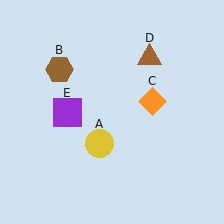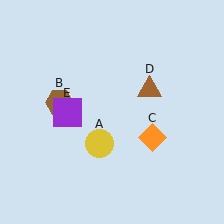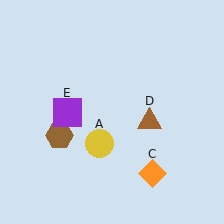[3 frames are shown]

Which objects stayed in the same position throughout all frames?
Yellow circle (object A) and purple square (object E) remained stationary.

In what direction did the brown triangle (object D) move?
The brown triangle (object D) moved down.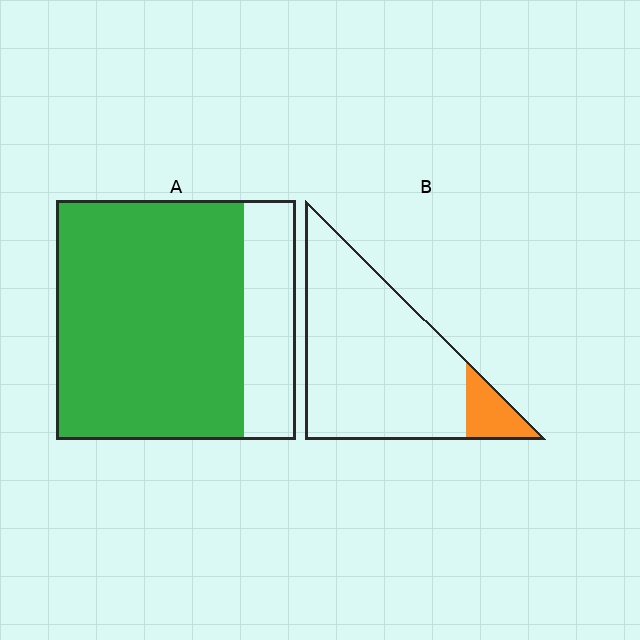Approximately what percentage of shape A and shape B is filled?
A is approximately 80% and B is approximately 10%.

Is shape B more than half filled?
No.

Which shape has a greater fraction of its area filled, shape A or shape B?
Shape A.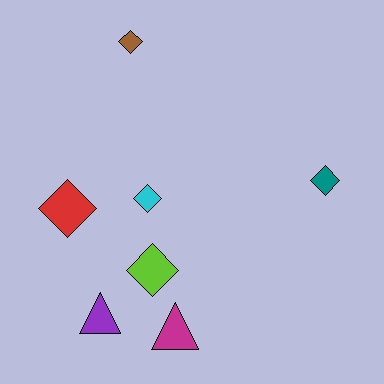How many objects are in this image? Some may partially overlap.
There are 7 objects.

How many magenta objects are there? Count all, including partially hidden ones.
There is 1 magenta object.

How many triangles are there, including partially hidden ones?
There are 2 triangles.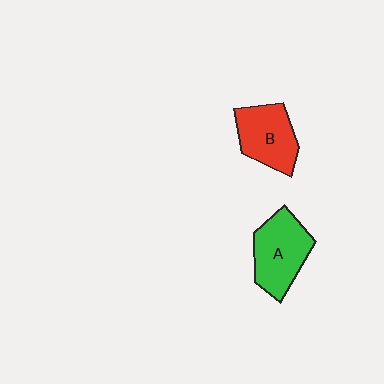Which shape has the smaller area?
Shape B (red).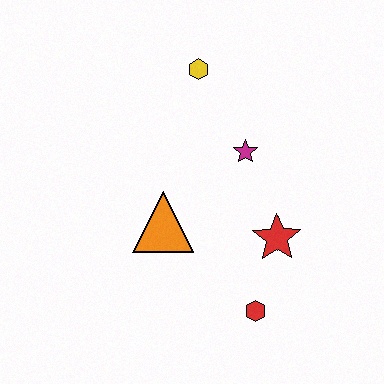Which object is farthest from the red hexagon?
The yellow hexagon is farthest from the red hexagon.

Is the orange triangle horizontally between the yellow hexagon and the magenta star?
No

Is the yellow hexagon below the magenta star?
No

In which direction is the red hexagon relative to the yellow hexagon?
The red hexagon is below the yellow hexagon.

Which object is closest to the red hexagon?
The red star is closest to the red hexagon.